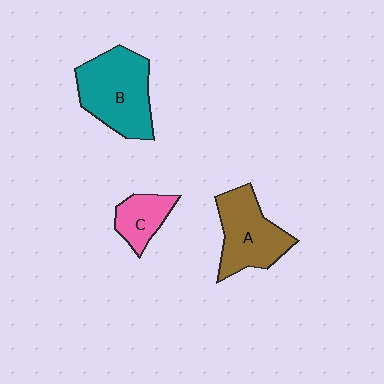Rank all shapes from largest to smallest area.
From largest to smallest: B (teal), A (brown), C (pink).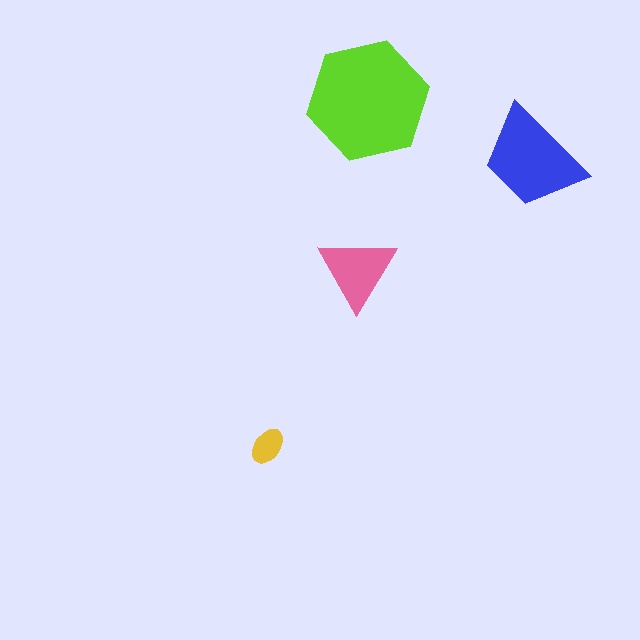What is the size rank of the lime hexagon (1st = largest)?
1st.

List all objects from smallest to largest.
The yellow ellipse, the pink triangle, the blue trapezoid, the lime hexagon.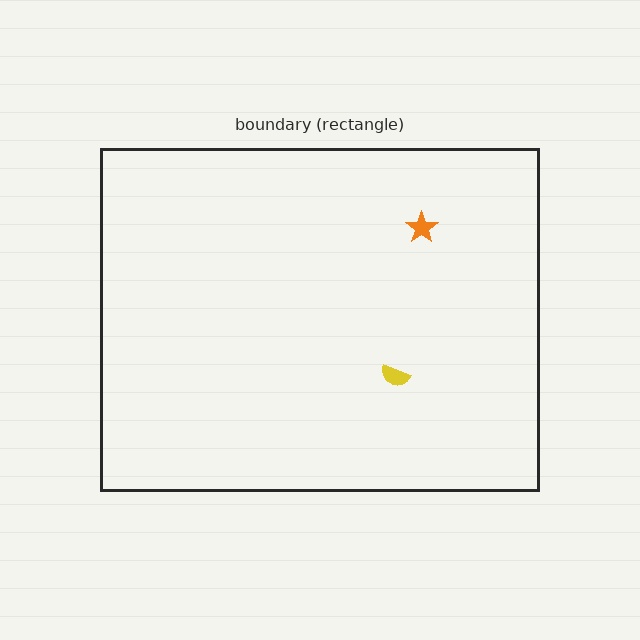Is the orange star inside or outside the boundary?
Inside.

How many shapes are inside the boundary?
2 inside, 0 outside.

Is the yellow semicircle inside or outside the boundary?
Inside.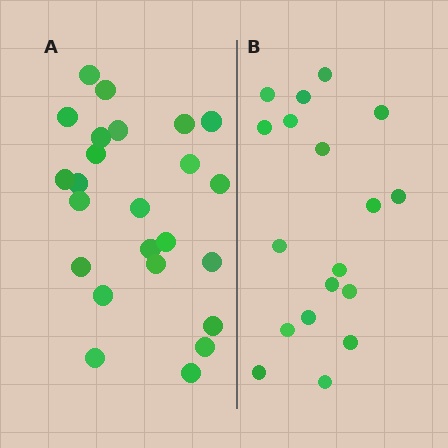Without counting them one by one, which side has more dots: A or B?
Region A (the left region) has more dots.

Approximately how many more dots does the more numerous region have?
Region A has about 6 more dots than region B.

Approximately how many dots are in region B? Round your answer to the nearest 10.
About 20 dots. (The exact count is 18, which rounds to 20.)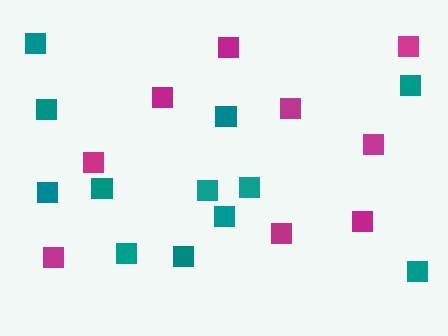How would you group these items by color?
There are 2 groups: one group of magenta squares (9) and one group of teal squares (12).